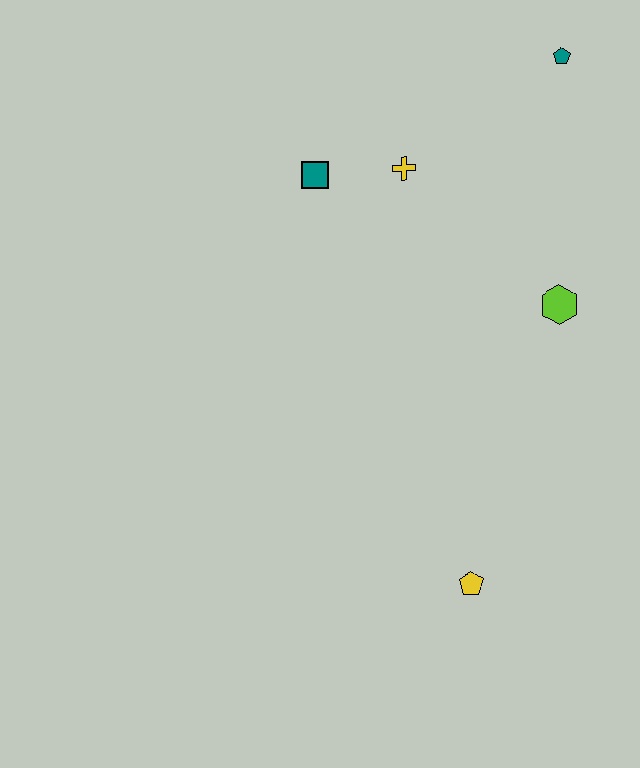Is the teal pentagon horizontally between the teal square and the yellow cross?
No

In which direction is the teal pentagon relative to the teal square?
The teal pentagon is to the right of the teal square.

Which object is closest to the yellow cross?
The teal square is closest to the yellow cross.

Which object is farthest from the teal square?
The yellow pentagon is farthest from the teal square.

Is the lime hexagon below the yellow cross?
Yes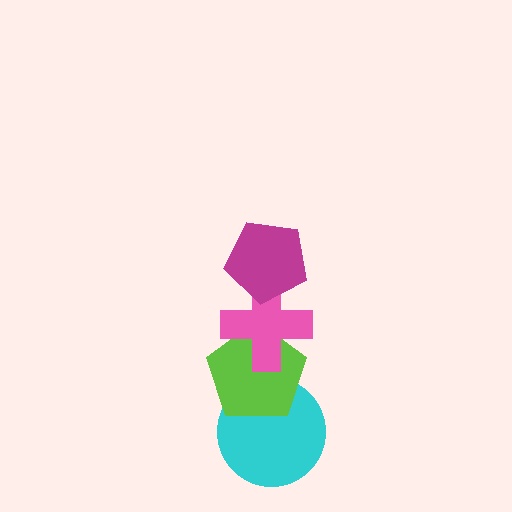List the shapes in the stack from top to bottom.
From top to bottom: the magenta pentagon, the pink cross, the lime pentagon, the cyan circle.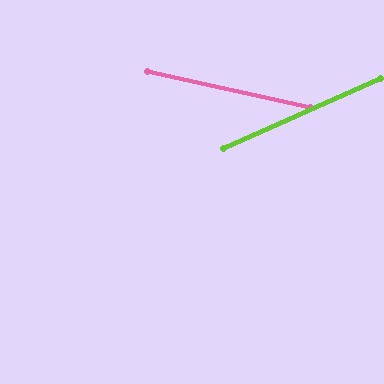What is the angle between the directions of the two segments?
Approximately 36 degrees.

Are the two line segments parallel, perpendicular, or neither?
Neither parallel nor perpendicular — they differ by about 36°.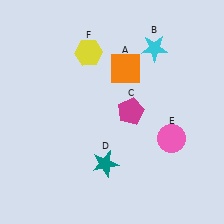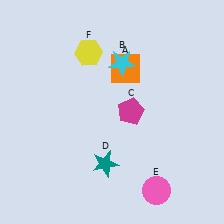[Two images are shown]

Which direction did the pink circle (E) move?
The pink circle (E) moved down.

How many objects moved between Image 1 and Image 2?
2 objects moved between the two images.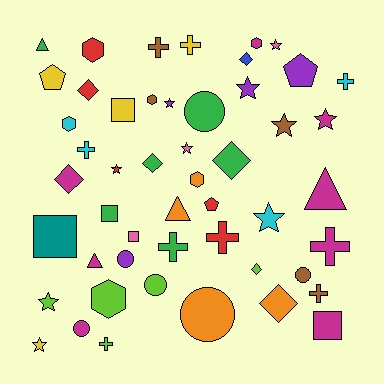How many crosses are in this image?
There are 9 crosses.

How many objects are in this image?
There are 50 objects.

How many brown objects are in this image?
There are 5 brown objects.